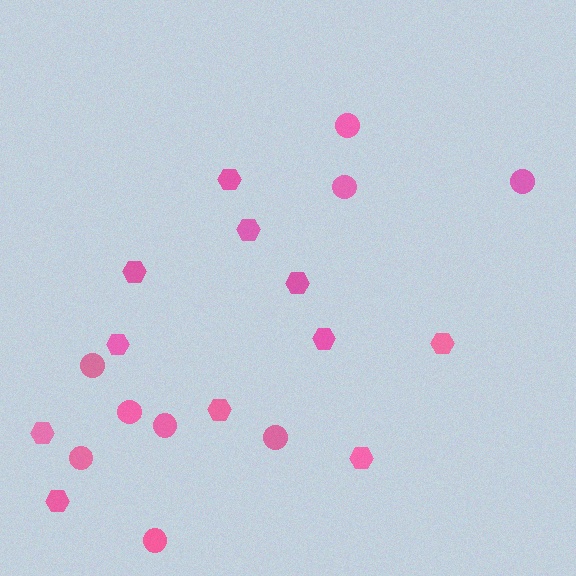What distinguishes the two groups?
There are 2 groups: one group of hexagons (11) and one group of circles (9).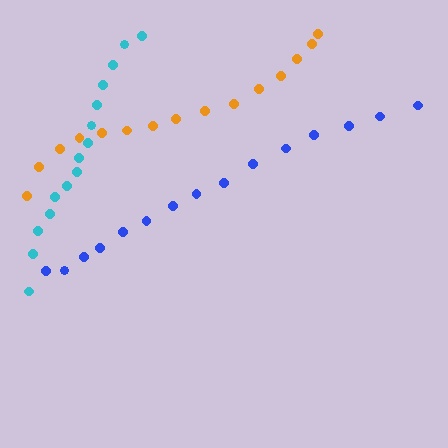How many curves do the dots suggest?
There are 3 distinct paths.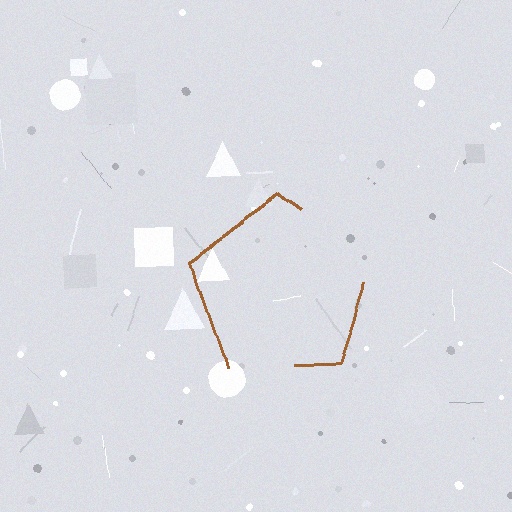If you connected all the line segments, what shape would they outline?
They would outline a pentagon.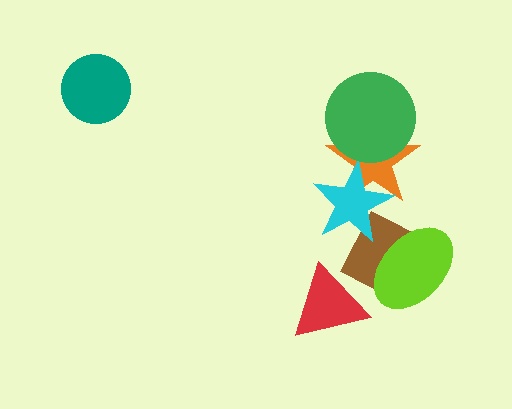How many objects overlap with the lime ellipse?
1 object overlaps with the lime ellipse.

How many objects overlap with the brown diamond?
3 objects overlap with the brown diamond.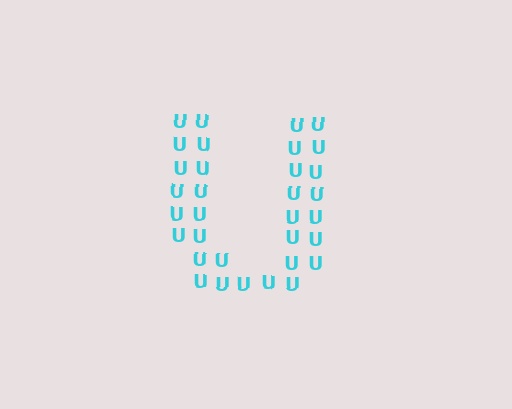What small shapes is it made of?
It is made of small letter U's.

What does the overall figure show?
The overall figure shows the letter U.